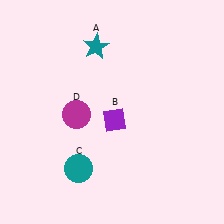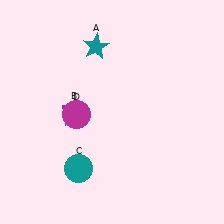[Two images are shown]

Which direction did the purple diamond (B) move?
The purple diamond (B) moved left.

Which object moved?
The purple diamond (B) moved left.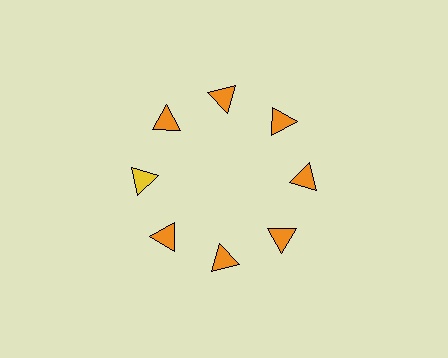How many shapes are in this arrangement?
There are 8 shapes arranged in a ring pattern.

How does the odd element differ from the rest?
It has a different color: yellow instead of orange.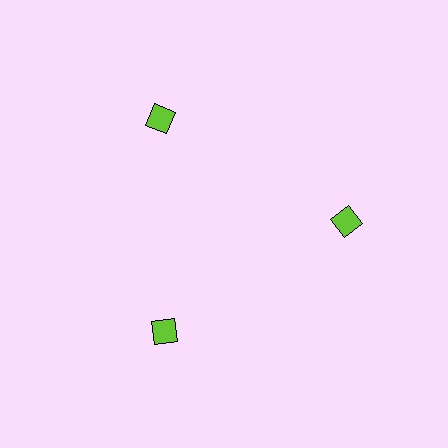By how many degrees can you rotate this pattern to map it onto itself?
The pattern maps onto itself every 120 degrees of rotation.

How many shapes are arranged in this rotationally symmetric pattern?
There are 3 shapes, arranged in 3 groups of 1.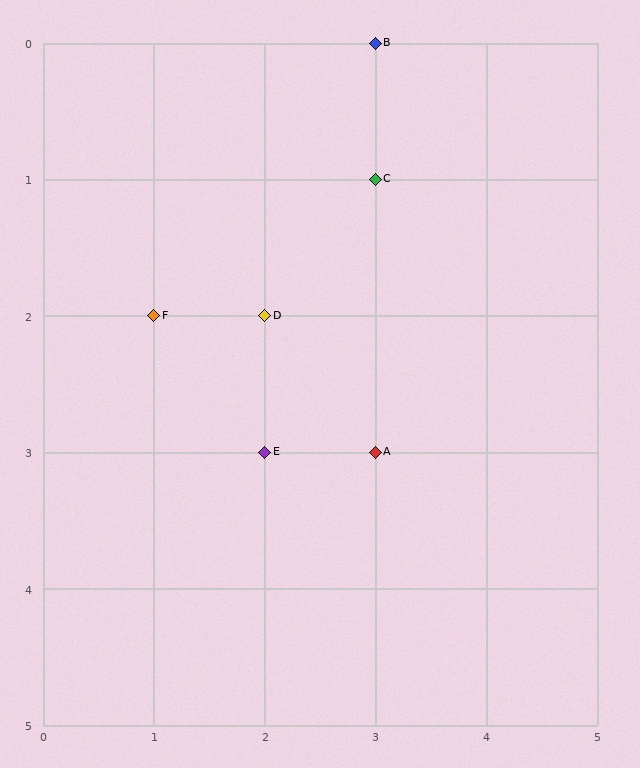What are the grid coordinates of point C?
Point C is at grid coordinates (3, 1).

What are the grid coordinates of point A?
Point A is at grid coordinates (3, 3).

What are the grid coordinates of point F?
Point F is at grid coordinates (1, 2).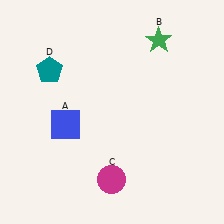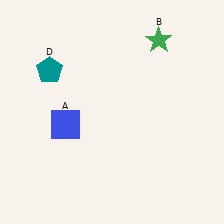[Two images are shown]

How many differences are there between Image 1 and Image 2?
There is 1 difference between the two images.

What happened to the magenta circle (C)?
The magenta circle (C) was removed in Image 2. It was in the bottom-left area of Image 1.